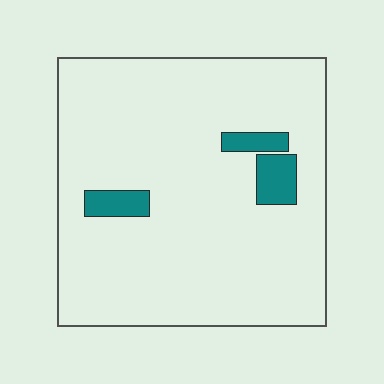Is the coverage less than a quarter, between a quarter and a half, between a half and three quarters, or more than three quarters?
Less than a quarter.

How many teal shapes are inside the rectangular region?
3.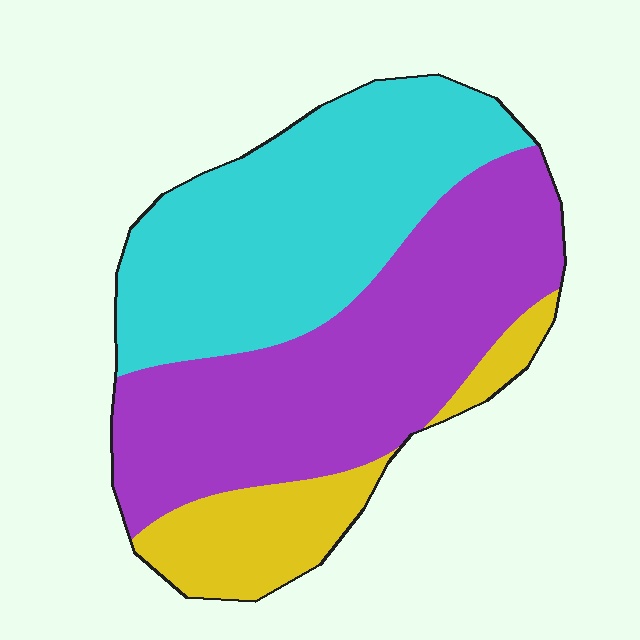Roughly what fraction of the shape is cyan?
Cyan covers roughly 40% of the shape.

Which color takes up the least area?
Yellow, at roughly 15%.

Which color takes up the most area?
Purple, at roughly 45%.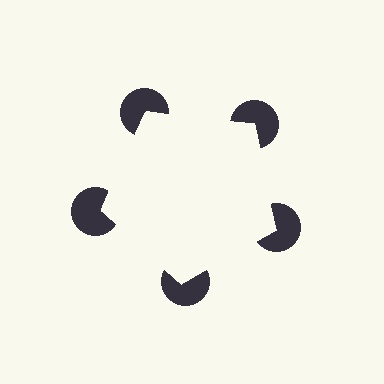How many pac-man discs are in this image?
There are 5 — one at each vertex of the illusory pentagon.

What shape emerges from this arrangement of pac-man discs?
An illusory pentagon — its edges are inferred from the aligned wedge cuts in the pac-man discs, not physically drawn.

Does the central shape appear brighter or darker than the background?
It typically appears slightly brighter than the background, even though no actual brightness change is drawn.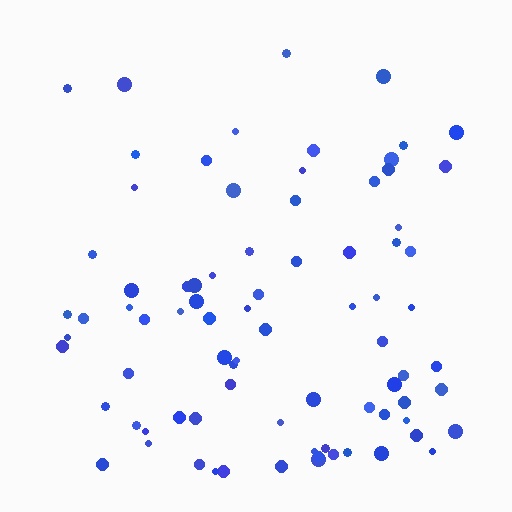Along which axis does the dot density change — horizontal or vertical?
Vertical.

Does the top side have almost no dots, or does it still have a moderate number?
Still a moderate number, just noticeably fewer than the bottom.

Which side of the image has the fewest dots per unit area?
The top.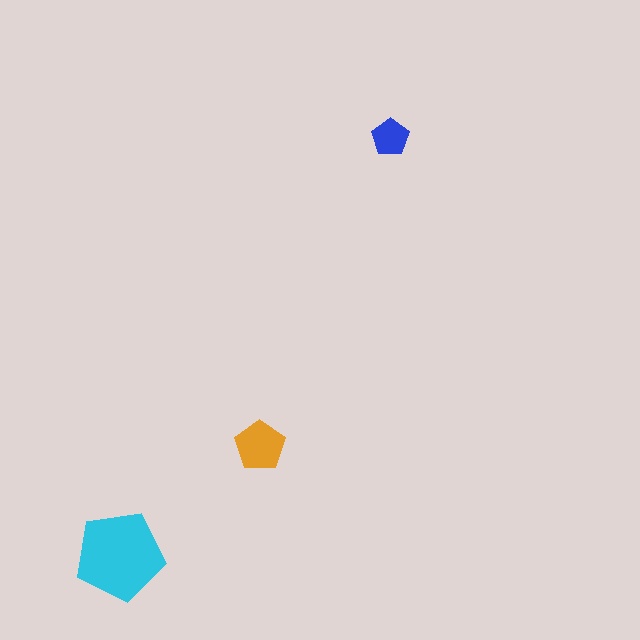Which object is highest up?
The blue pentagon is topmost.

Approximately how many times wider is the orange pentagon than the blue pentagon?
About 1.5 times wider.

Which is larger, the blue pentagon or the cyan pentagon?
The cyan one.